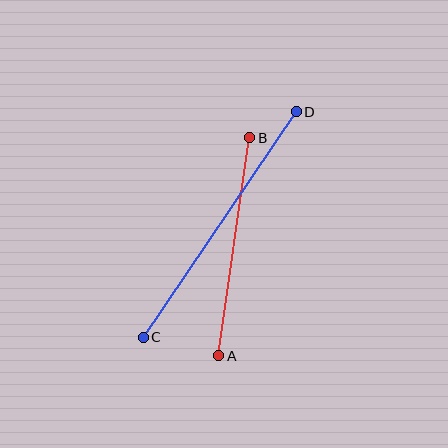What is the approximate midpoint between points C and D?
The midpoint is at approximately (220, 225) pixels.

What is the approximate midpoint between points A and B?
The midpoint is at approximately (234, 247) pixels.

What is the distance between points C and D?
The distance is approximately 272 pixels.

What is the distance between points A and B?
The distance is approximately 220 pixels.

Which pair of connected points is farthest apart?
Points C and D are farthest apart.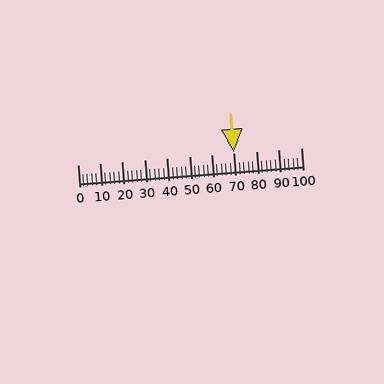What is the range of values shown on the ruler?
The ruler shows values from 0 to 100.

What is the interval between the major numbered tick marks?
The major tick marks are spaced 10 units apart.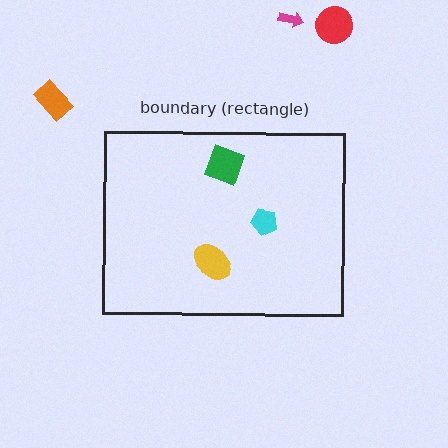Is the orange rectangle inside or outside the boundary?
Outside.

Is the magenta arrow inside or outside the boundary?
Outside.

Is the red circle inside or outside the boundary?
Outside.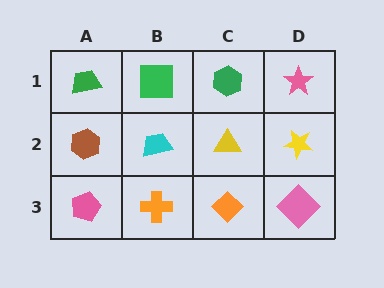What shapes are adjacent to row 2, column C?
A green hexagon (row 1, column C), an orange diamond (row 3, column C), a cyan trapezoid (row 2, column B), a yellow star (row 2, column D).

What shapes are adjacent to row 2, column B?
A green square (row 1, column B), an orange cross (row 3, column B), a brown hexagon (row 2, column A), a yellow triangle (row 2, column C).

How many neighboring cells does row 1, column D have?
2.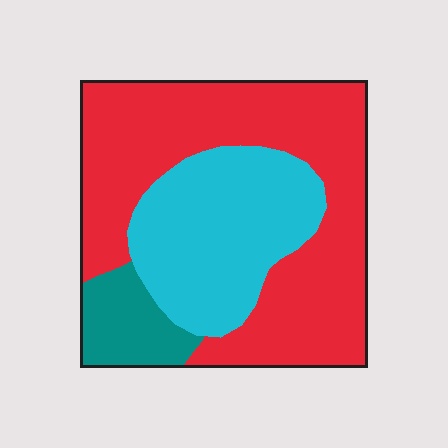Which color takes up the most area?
Red, at roughly 60%.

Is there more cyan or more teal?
Cyan.